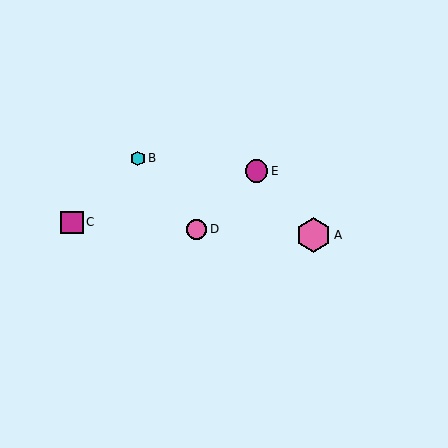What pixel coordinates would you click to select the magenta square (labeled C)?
Click at (72, 222) to select the magenta square C.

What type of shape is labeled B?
Shape B is a cyan hexagon.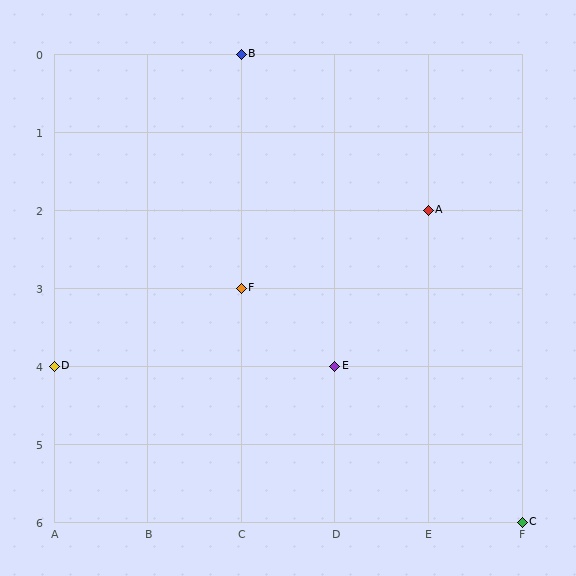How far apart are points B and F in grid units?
Points B and F are 3 rows apart.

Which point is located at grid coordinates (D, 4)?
Point E is at (D, 4).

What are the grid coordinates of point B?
Point B is at grid coordinates (C, 0).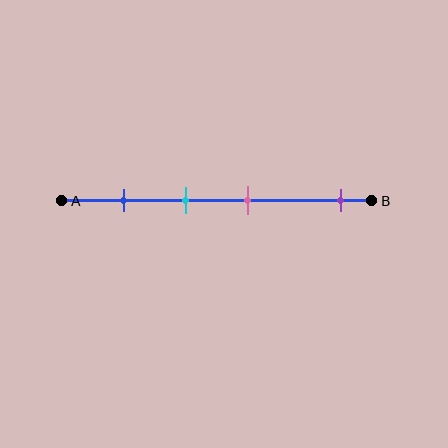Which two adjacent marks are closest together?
The cyan and pink marks are the closest adjacent pair.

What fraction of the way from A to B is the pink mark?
The pink mark is approximately 60% (0.6) of the way from A to B.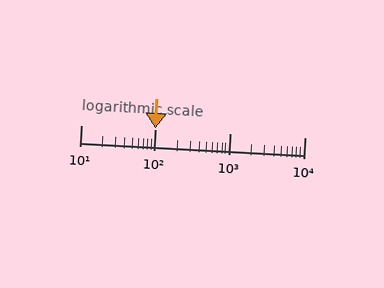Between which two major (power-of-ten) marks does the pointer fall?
The pointer is between 100 and 1000.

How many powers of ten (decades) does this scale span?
The scale spans 3 decades, from 10 to 10000.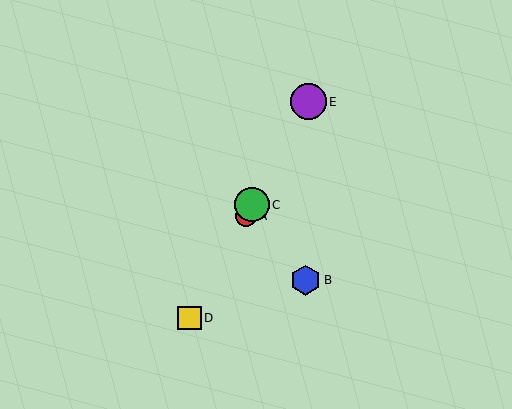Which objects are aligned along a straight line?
Objects A, C, D, E are aligned along a straight line.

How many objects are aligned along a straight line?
4 objects (A, C, D, E) are aligned along a straight line.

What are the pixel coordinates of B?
Object B is at (306, 280).